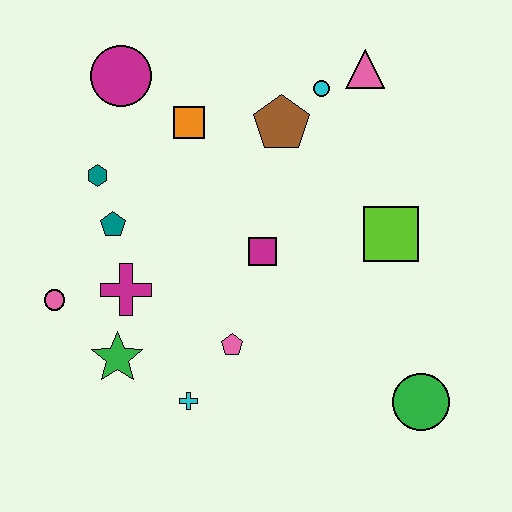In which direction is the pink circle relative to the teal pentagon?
The pink circle is below the teal pentagon.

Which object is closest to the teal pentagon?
The teal hexagon is closest to the teal pentagon.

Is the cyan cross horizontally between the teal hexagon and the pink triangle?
Yes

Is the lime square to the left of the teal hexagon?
No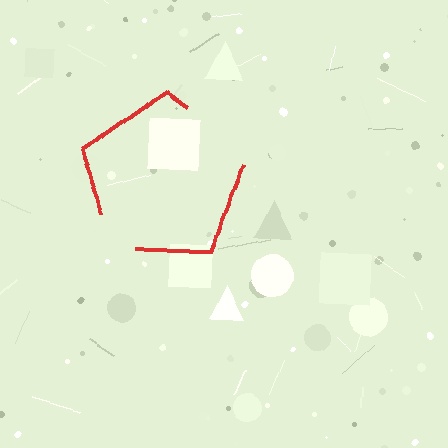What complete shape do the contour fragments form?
The contour fragments form a pentagon.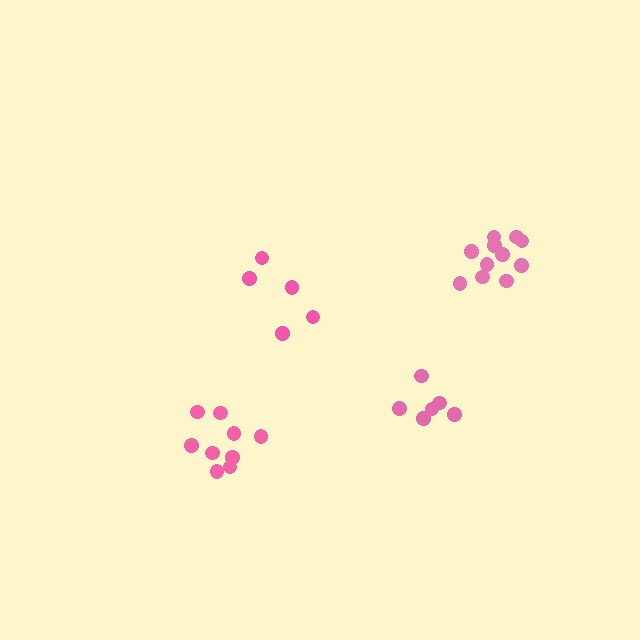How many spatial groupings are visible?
There are 4 spatial groupings.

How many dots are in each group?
Group 1: 5 dots, Group 2: 9 dots, Group 3: 6 dots, Group 4: 11 dots (31 total).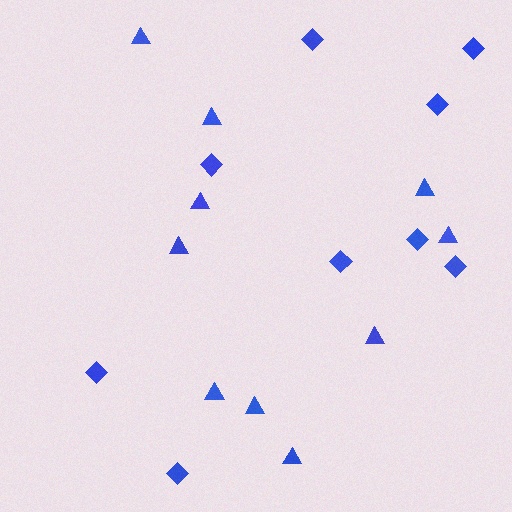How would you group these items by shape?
There are 2 groups: one group of diamonds (9) and one group of triangles (10).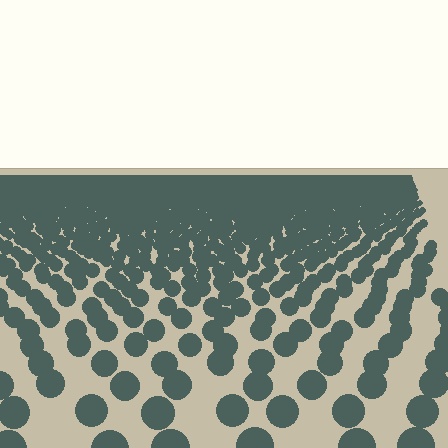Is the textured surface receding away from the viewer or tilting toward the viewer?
The surface is receding away from the viewer. Texture elements get smaller and denser toward the top.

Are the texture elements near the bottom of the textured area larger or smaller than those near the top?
Larger. Near the bottom, elements are closer to the viewer and appear at a bigger on-screen size.